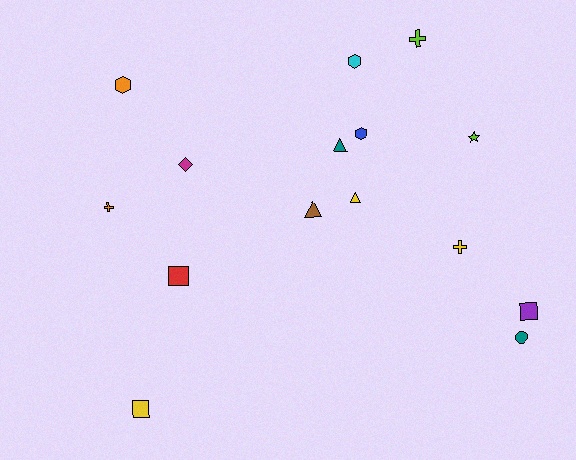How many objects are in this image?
There are 15 objects.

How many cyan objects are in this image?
There is 1 cyan object.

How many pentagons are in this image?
There are no pentagons.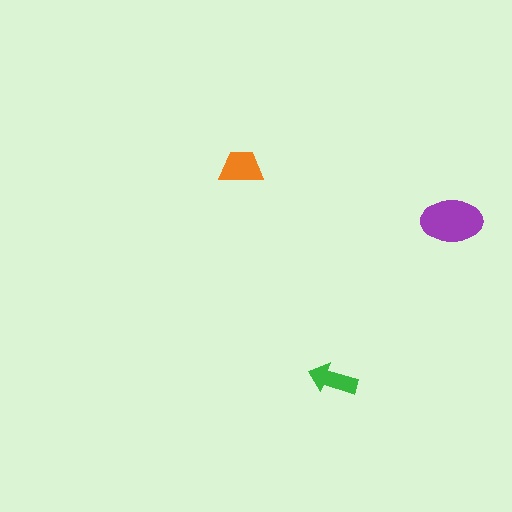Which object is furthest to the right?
The purple ellipse is rightmost.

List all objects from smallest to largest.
The green arrow, the orange trapezoid, the purple ellipse.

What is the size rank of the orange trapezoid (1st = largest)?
2nd.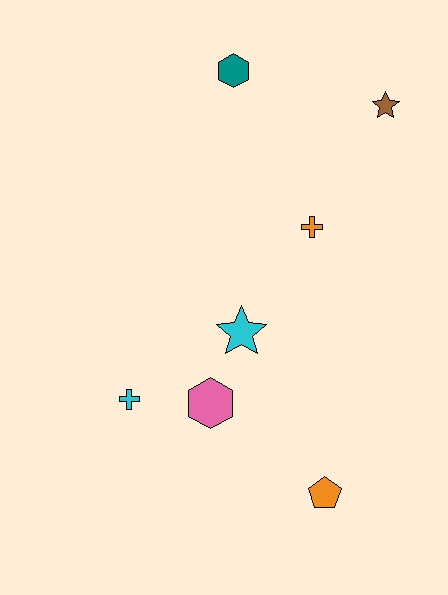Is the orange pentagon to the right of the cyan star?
Yes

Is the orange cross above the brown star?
No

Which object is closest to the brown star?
The orange cross is closest to the brown star.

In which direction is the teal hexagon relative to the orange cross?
The teal hexagon is above the orange cross.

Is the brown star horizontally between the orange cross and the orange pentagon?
No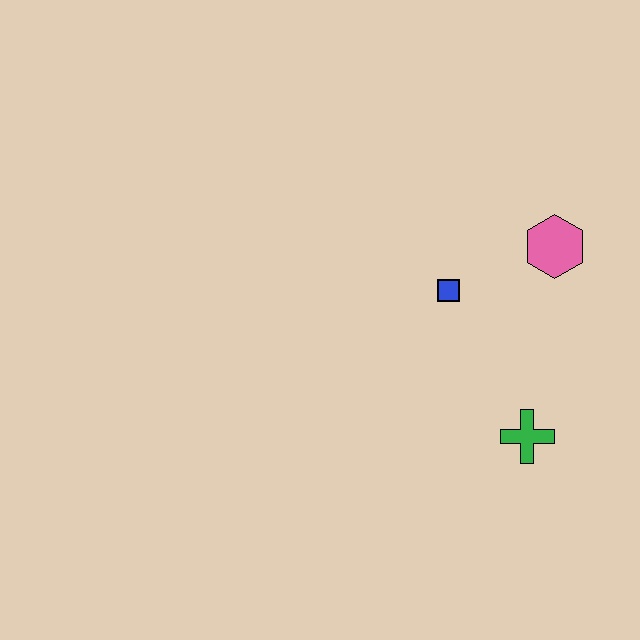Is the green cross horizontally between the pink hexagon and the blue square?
Yes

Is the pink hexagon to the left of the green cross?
No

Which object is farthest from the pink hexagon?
The green cross is farthest from the pink hexagon.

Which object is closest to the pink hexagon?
The blue square is closest to the pink hexagon.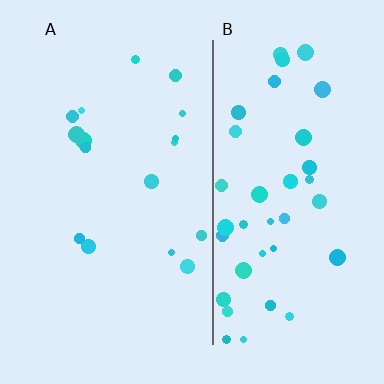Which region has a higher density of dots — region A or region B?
B (the right).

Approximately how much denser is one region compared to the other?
Approximately 2.5× — region B over region A.